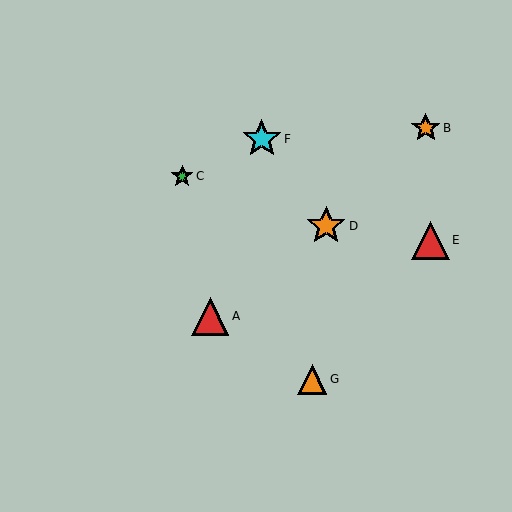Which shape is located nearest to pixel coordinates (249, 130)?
The cyan star (labeled F) at (262, 139) is nearest to that location.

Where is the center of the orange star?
The center of the orange star is at (326, 226).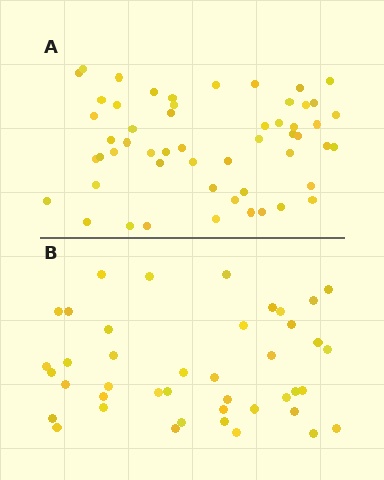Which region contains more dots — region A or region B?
Region A (the top region) has more dots.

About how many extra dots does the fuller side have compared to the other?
Region A has roughly 12 or so more dots than region B.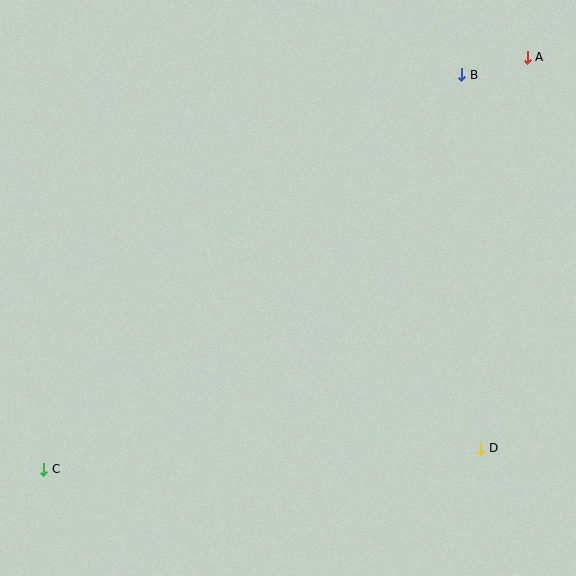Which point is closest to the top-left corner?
Point B is closest to the top-left corner.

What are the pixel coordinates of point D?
Point D is at (481, 448).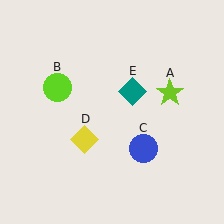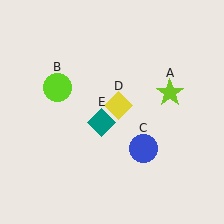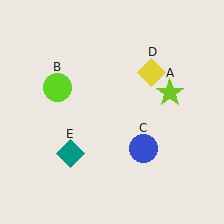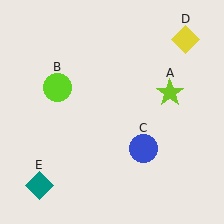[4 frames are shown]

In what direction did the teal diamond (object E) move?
The teal diamond (object E) moved down and to the left.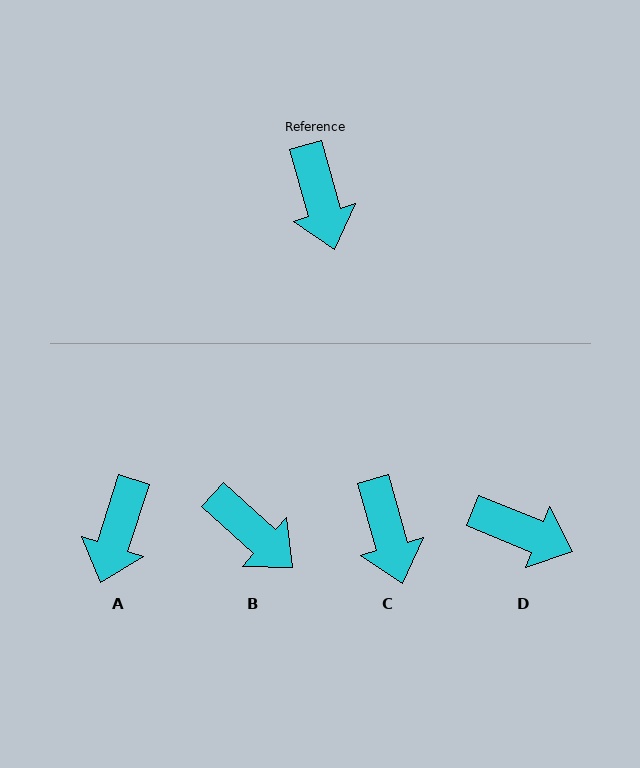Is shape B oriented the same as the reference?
No, it is off by about 32 degrees.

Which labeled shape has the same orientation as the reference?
C.